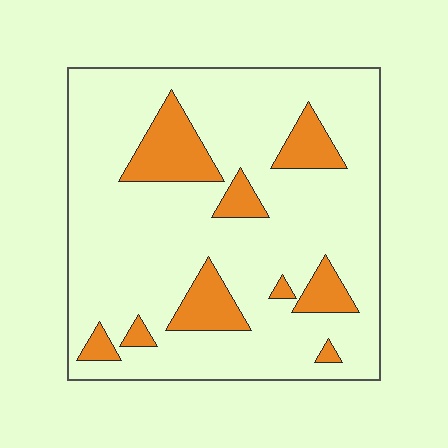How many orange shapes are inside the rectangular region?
9.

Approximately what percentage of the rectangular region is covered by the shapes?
Approximately 15%.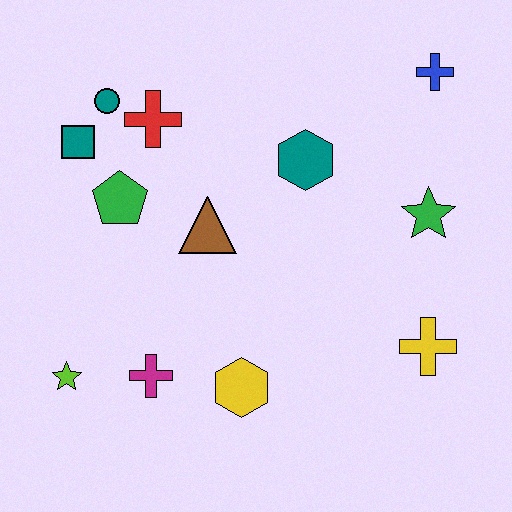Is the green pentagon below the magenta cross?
No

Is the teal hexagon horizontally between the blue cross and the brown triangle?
Yes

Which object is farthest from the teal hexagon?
The lime star is farthest from the teal hexagon.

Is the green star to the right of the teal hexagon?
Yes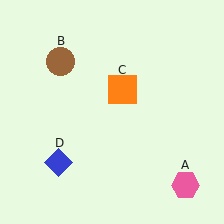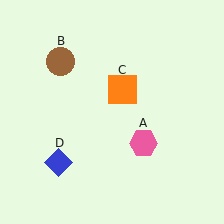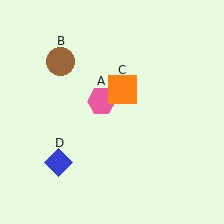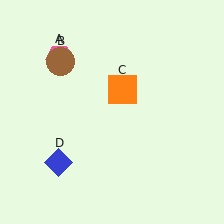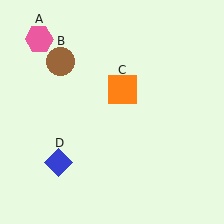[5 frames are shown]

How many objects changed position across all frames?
1 object changed position: pink hexagon (object A).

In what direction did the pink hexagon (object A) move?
The pink hexagon (object A) moved up and to the left.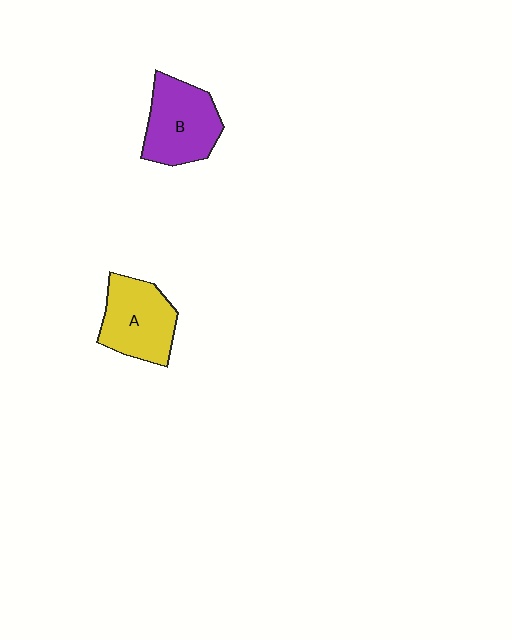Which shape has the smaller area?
Shape A (yellow).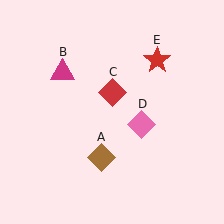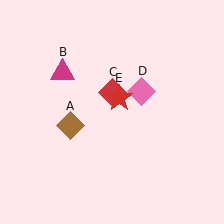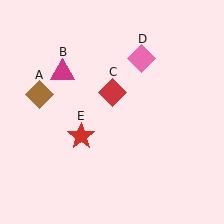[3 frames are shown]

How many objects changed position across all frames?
3 objects changed position: brown diamond (object A), pink diamond (object D), red star (object E).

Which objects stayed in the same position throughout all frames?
Magenta triangle (object B) and red diamond (object C) remained stationary.